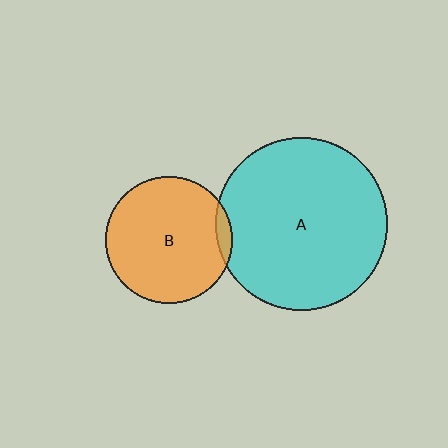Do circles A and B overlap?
Yes.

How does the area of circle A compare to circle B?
Approximately 1.8 times.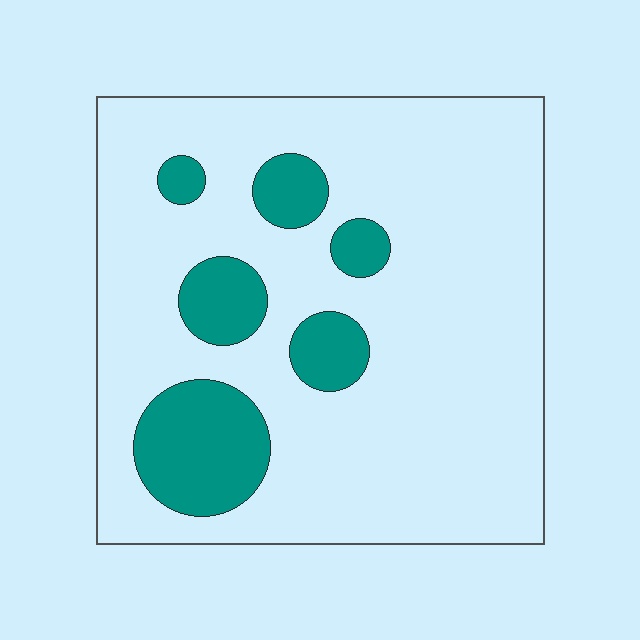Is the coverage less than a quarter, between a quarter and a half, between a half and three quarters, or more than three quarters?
Less than a quarter.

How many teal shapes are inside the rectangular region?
6.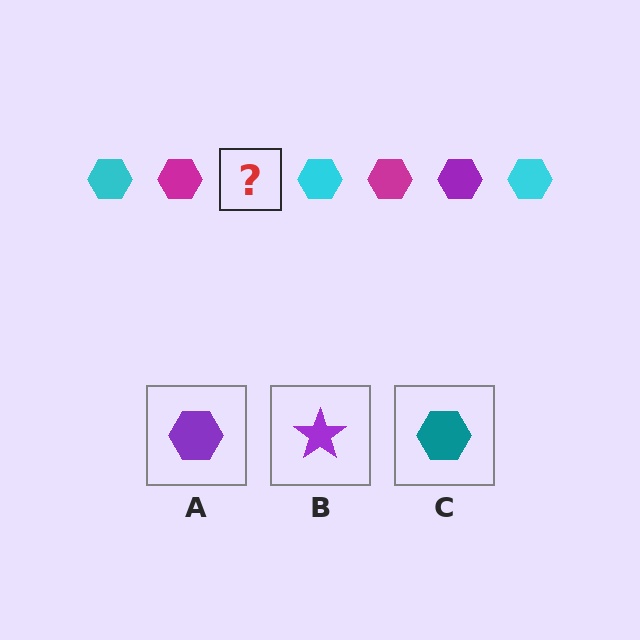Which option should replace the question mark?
Option A.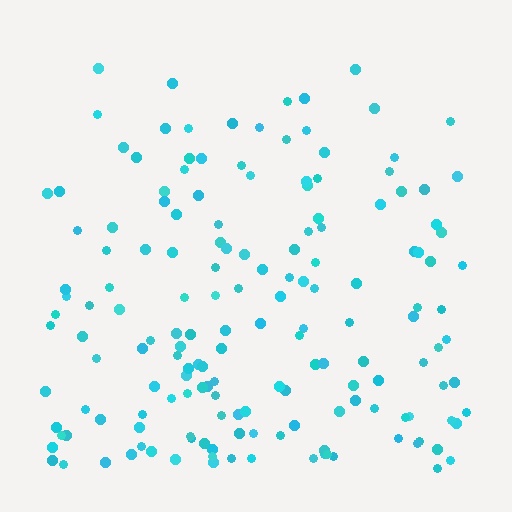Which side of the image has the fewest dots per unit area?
The top.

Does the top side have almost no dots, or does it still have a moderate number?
Still a moderate number, just noticeably fewer than the bottom.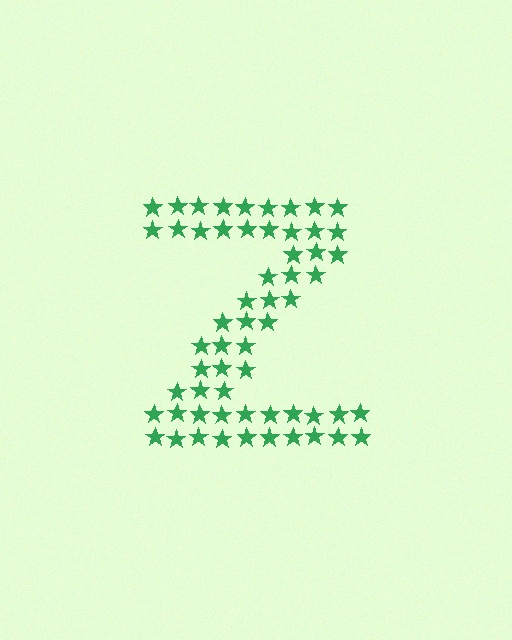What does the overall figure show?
The overall figure shows the letter Z.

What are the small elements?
The small elements are stars.